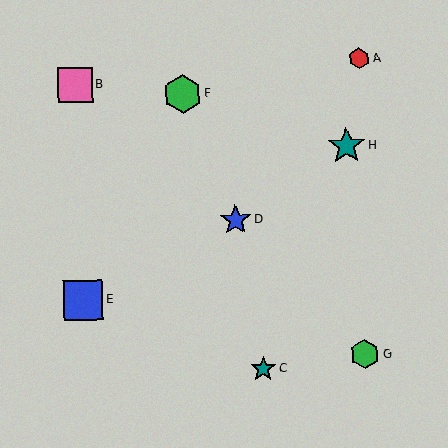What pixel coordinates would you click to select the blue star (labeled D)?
Click at (236, 220) to select the blue star D.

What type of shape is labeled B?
Shape B is a pink square.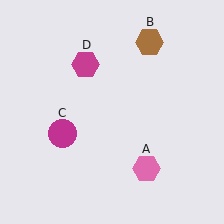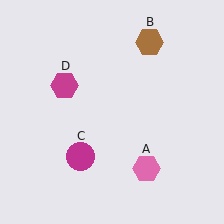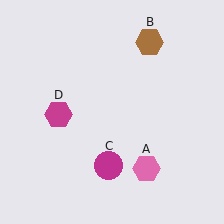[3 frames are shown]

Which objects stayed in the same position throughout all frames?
Pink hexagon (object A) and brown hexagon (object B) remained stationary.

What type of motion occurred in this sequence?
The magenta circle (object C), magenta hexagon (object D) rotated counterclockwise around the center of the scene.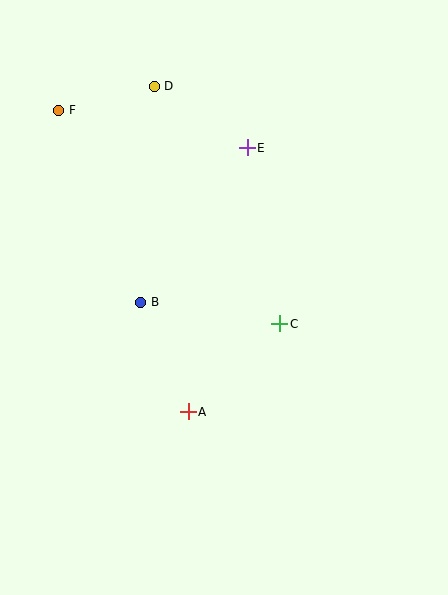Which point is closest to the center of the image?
Point C at (280, 324) is closest to the center.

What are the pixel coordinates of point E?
Point E is at (247, 148).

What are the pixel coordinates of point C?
Point C is at (280, 324).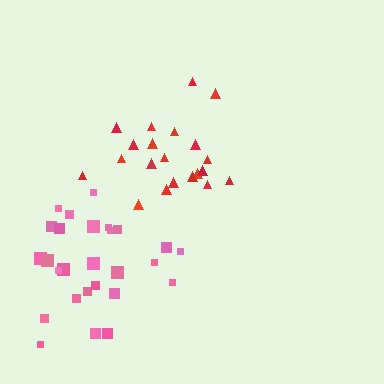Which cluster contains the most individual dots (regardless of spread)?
Pink (27).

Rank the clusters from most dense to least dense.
red, pink.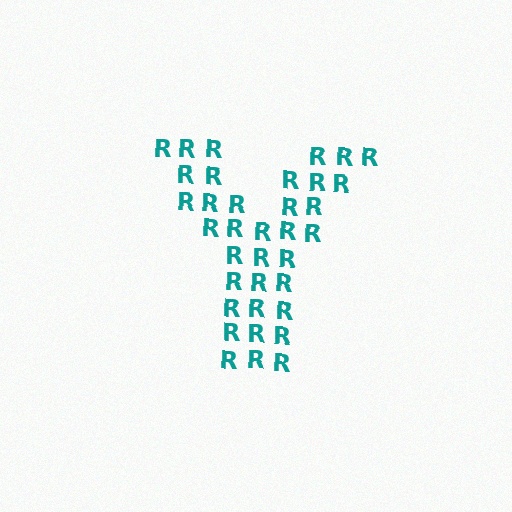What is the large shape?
The large shape is the letter Y.